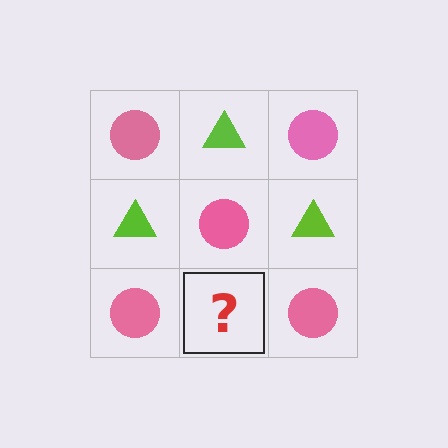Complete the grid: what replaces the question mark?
The question mark should be replaced with a lime triangle.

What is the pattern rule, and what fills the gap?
The rule is that it alternates pink circle and lime triangle in a checkerboard pattern. The gap should be filled with a lime triangle.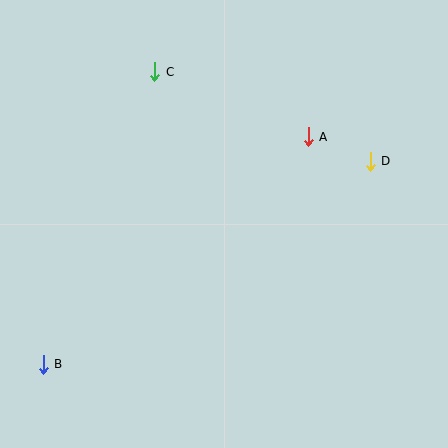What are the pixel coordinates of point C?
Point C is at (155, 72).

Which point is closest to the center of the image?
Point A at (308, 137) is closest to the center.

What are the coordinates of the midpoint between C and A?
The midpoint between C and A is at (231, 104).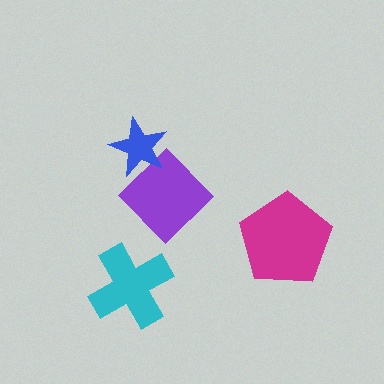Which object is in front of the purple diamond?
The blue star is in front of the purple diamond.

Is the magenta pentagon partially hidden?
No, no other shape covers it.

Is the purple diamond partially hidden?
Yes, it is partially covered by another shape.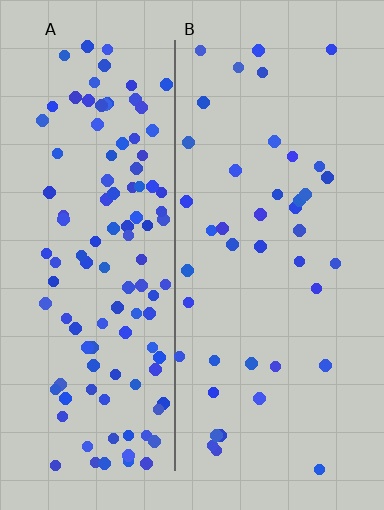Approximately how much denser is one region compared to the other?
Approximately 2.8× — region A over region B.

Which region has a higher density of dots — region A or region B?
A (the left).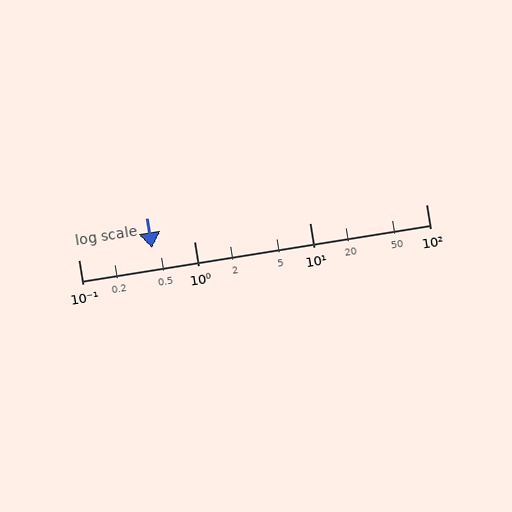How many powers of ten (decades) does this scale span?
The scale spans 3 decades, from 0.1 to 100.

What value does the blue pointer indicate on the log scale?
The pointer indicates approximately 0.43.